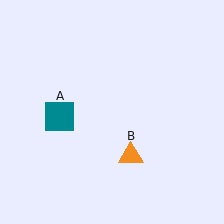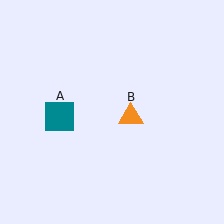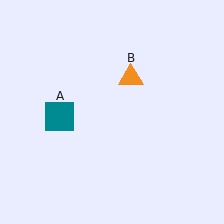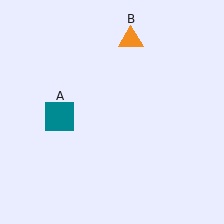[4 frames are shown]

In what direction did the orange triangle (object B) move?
The orange triangle (object B) moved up.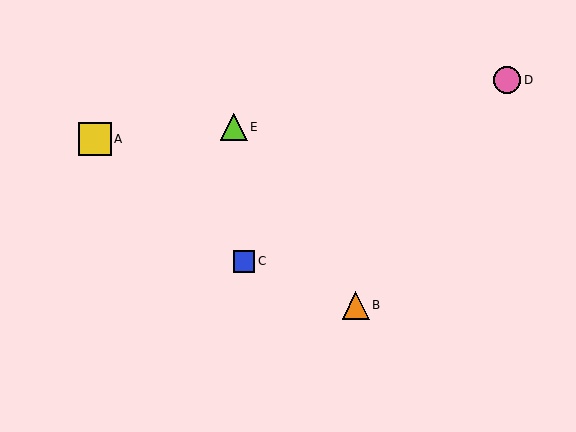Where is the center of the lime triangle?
The center of the lime triangle is at (234, 127).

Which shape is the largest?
The yellow square (labeled A) is the largest.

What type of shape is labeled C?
Shape C is a blue square.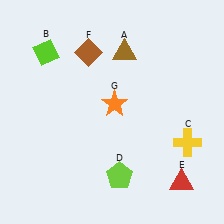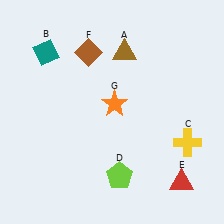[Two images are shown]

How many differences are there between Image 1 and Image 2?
There is 1 difference between the two images.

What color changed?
The diamond (B) changed from lime in Image 1 to teal in Image 2.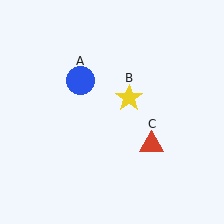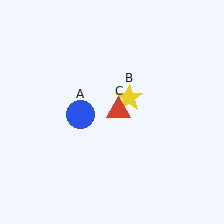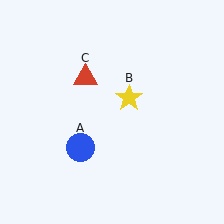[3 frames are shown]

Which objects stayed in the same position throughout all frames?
Yellow star (object B) remained stationary.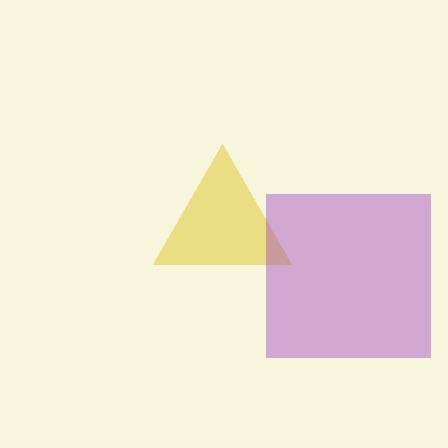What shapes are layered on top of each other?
The layered shapes are: a yellow triangle, a purple square.